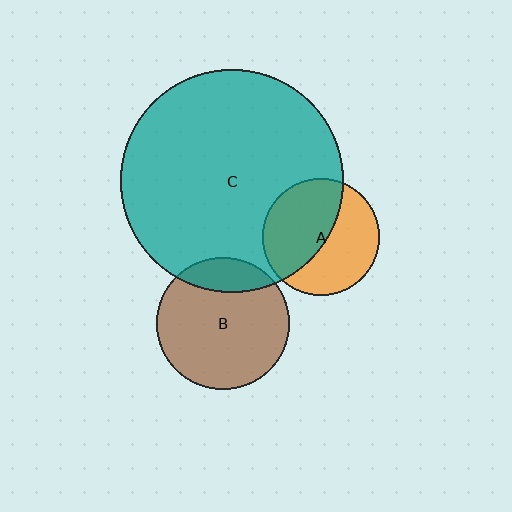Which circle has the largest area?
Circle C (teal).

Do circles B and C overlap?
Yes.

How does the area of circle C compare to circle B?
Approximately 2.8 times.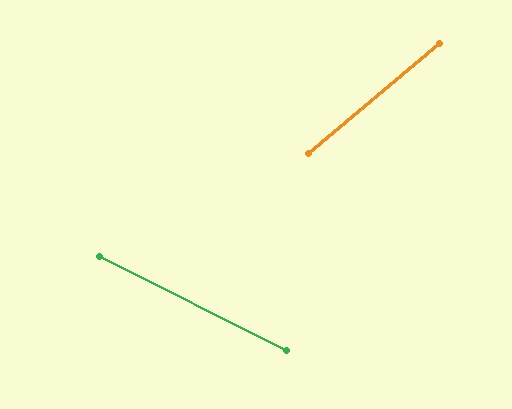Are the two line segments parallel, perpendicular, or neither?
Neither parallel nor perpendicular — they differ by about 66°.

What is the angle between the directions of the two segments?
Approximately 66 degrees.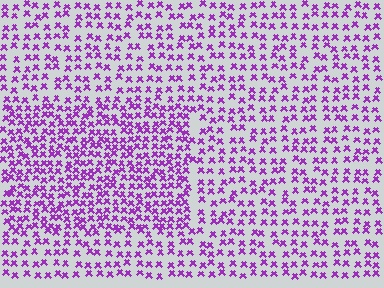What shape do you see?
I see a rectangle.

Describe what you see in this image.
The image contains small purple elements arranged at two different densities. A rectangle-shaped region is visible where the elements are more densely packed than the surrounding area.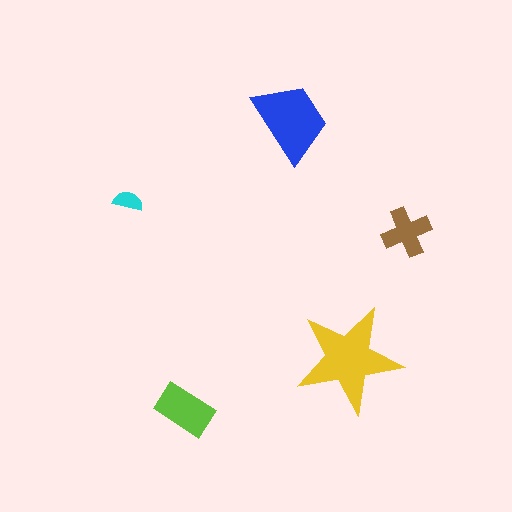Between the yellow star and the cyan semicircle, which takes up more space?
The yellow star.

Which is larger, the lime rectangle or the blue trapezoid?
The blue trapezoid.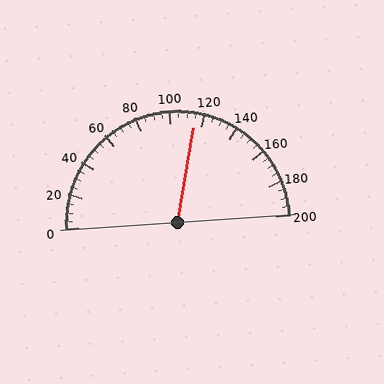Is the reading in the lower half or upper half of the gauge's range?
The reading is in the upper half of the range (0 to 200).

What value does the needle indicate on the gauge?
The needle indicates approximately 115.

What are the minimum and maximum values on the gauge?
The gauge ranges from 0 to 200.